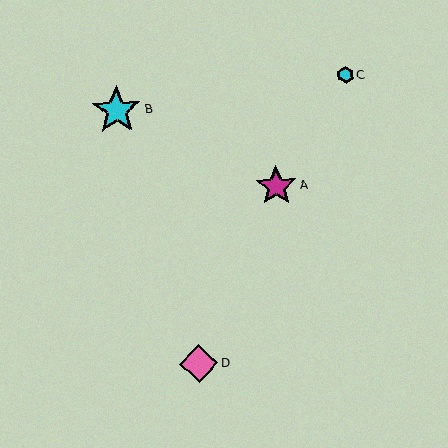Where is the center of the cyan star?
The center of the cyan star is at (117, 110).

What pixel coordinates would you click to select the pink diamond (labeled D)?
Click at (199, 364) to select the pink diamond D.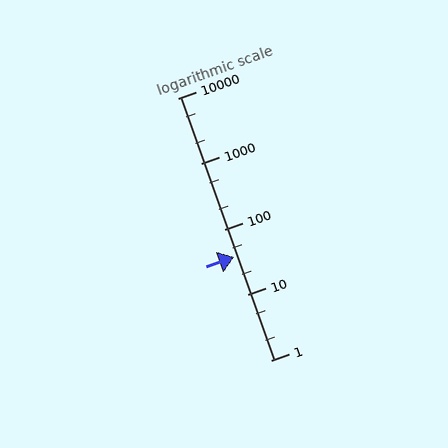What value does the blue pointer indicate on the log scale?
The pointer indicates approximately 38.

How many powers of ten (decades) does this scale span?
The scale spans 4 decades, from 1 to 10000.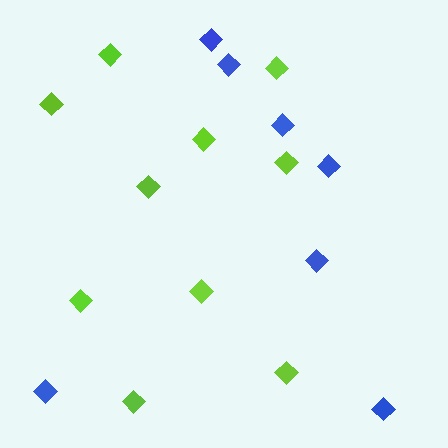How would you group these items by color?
There are 2 groups: one group of blue diamonds (7) and one group of lime diamonds (10).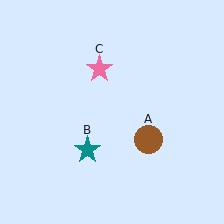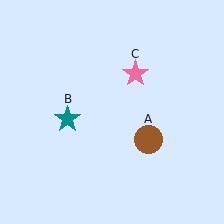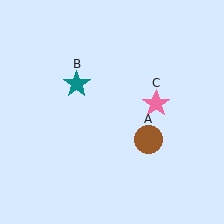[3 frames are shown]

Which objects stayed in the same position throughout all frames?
Brown circle (object A) remained stationary.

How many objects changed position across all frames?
2 objects changed position: teal star (object B), pink star (object C).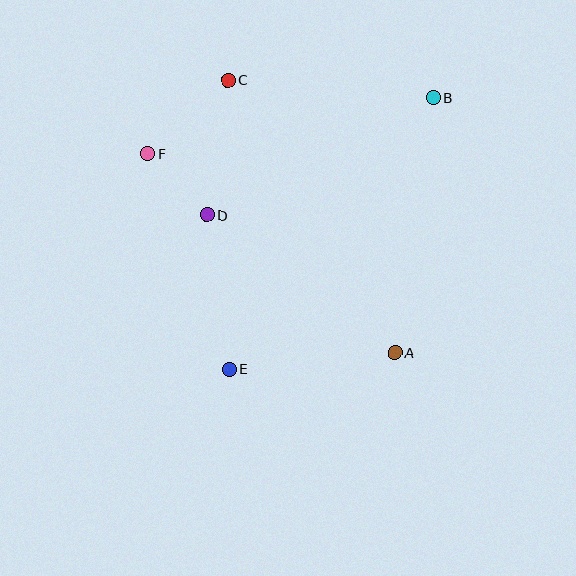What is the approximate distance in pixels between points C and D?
The distance between C and D is approximately 137 pixels.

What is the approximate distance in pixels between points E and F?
The distance between E and F is approximately 230 pixels.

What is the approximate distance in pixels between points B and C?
The distance between B and C is approximately 206 pixels.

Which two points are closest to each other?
Points D and F are closest to each other.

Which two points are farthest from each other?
Points B and E are farthest from each other.